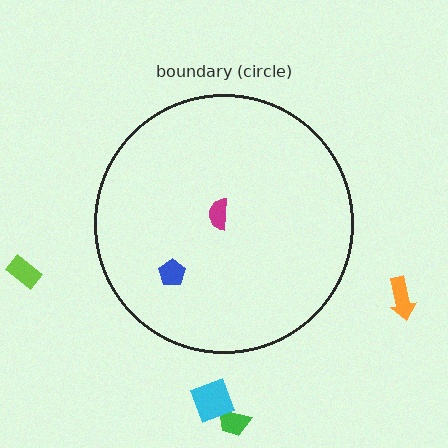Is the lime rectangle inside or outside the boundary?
Outside.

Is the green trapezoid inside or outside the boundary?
Outside.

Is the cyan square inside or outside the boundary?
Outside.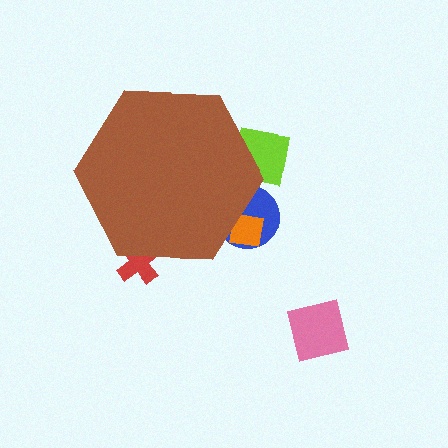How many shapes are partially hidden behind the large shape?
4 shapes are partially hidden.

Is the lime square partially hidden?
Yes, the lime square is partially hidden behind the brown hexagon.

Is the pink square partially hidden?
No, the pink square is fully visible.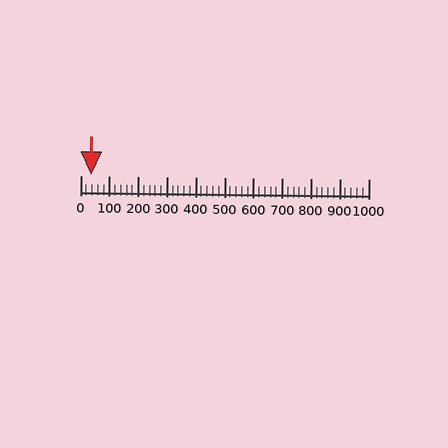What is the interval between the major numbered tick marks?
The major tick marks are spaced 100 units apart.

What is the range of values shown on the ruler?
The ruler shows values from 0 to 1000.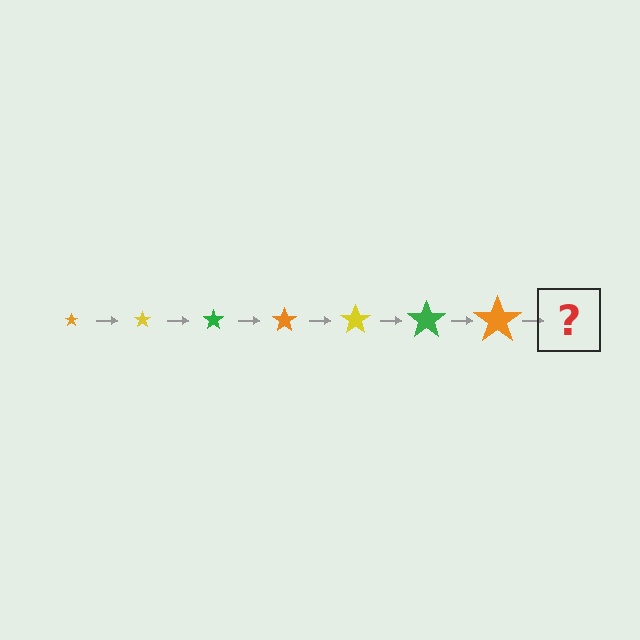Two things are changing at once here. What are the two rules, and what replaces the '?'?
The two rules are that the star grows larger each step and the color cycles through orange, yellow, and green. The '?' should be a yellow star, larger than the previous one.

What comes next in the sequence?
The next element should be a yellow star, larger than the previous one.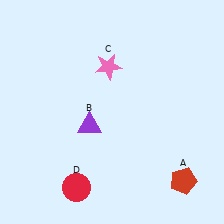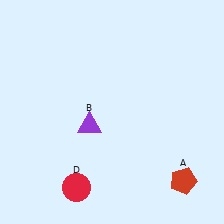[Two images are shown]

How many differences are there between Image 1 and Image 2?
There is 1 difference between the two images.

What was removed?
The pink star (C) was removed in Image 2.